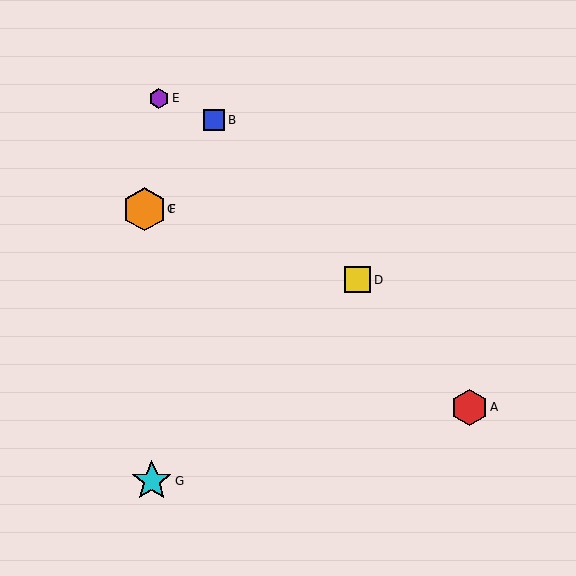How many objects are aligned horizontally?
2 objects (C, F) are aligned horizontally.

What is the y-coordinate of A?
Object A is at y≈407.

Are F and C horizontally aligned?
Yes, both are at y≈209.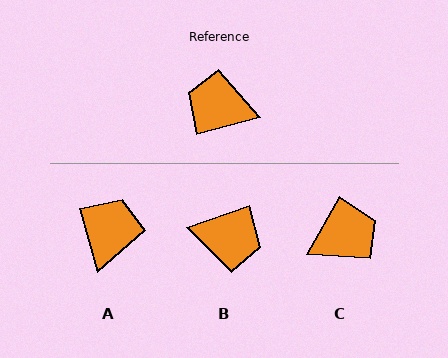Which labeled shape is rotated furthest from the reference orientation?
B, about 176 degrees away.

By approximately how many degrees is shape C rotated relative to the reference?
Approximately 134 degrees clockwise.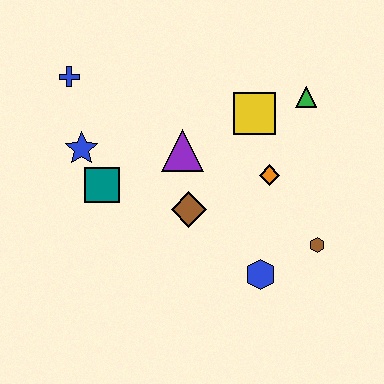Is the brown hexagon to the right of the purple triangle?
Yes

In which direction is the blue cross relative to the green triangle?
The blue cross is to the left of the green triangle.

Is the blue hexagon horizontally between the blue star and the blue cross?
No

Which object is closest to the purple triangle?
The brown diamond is closest to the purple triangle.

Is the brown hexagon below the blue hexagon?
No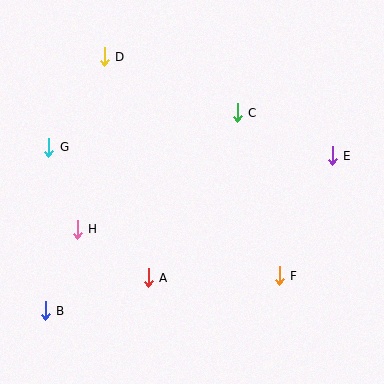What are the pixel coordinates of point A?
Point A is at (148, 278).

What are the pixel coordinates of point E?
Point E is at (332, 156).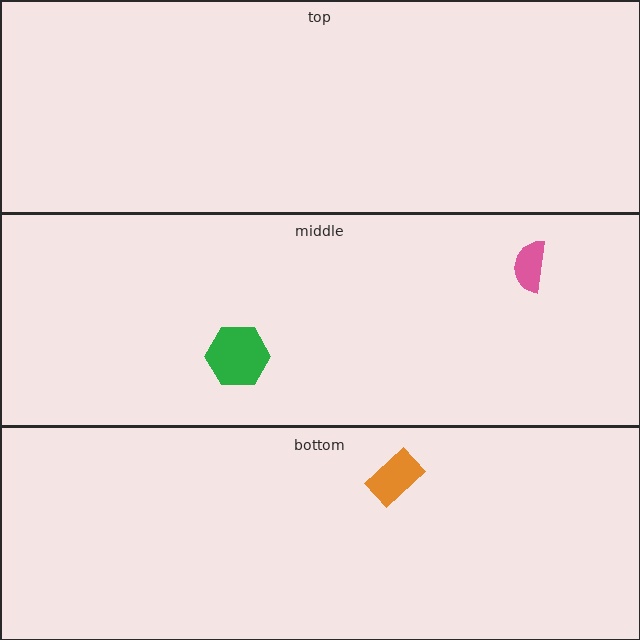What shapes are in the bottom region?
The orange rectangle.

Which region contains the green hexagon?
The middle region.